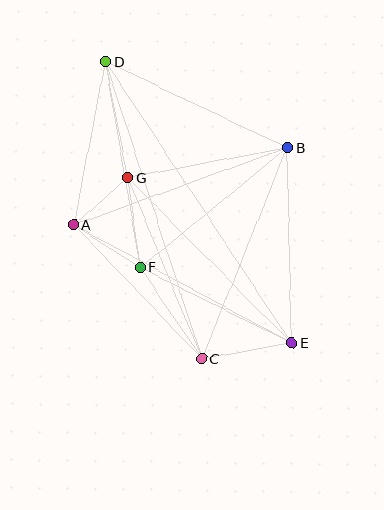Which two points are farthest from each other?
Points D and E are farthest from each other.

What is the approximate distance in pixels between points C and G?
The distance between C and G is approximately 196 pixels.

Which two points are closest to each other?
Points A and G are closest to each other.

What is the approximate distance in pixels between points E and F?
The distance between E and F is approximately 169 pixels.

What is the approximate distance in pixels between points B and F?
The distance between B and F is approximately 190 pixels.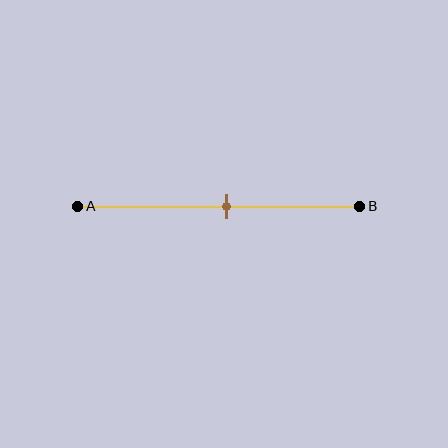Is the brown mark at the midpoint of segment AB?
Yes, the mark is approximately at the midpoint.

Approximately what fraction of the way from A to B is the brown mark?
The brown mark is approximately 55% of the way from A to B.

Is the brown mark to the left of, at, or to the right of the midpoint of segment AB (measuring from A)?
The brown mark is approximately at the midpoint of segment AB.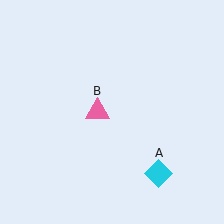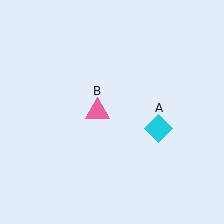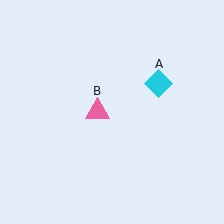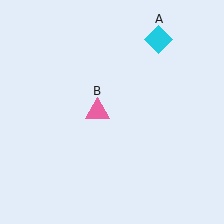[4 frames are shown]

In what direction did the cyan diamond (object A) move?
The cyan diamond (object A) moved up.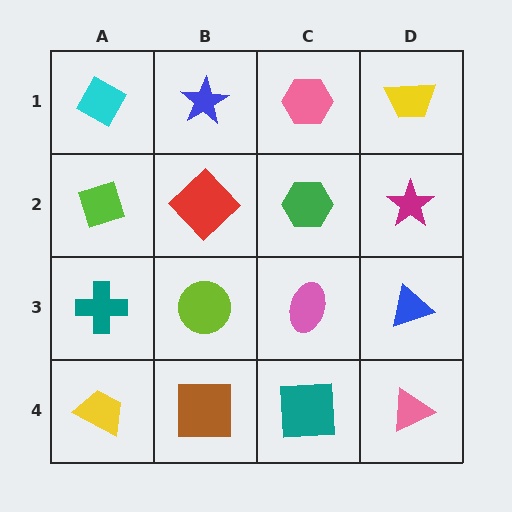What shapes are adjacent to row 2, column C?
A pink hexagon (row 1, column C), a pink ellipse (row 3, column C), a red diamond (row 2, column B), a magenta star (row 2, column D).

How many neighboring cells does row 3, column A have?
3.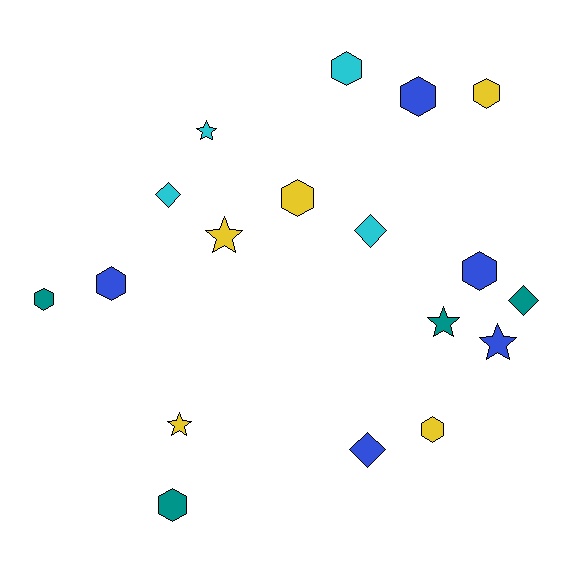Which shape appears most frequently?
Hexagon, with 9 objects.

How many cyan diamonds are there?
There are 2 cyan diamonds.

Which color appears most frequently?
Yellow, with 5 objects.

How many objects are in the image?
There are 18 objects.